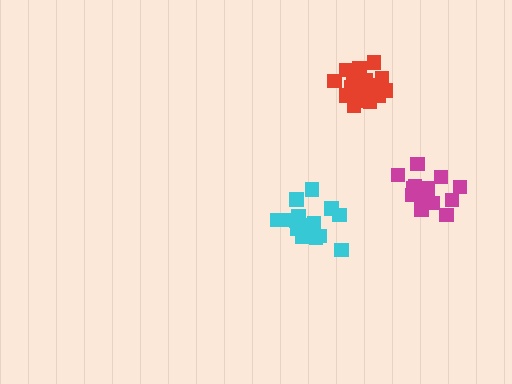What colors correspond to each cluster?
The clusters are colored: red, cyan, magenta.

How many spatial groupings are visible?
There are 3 spatial groupings.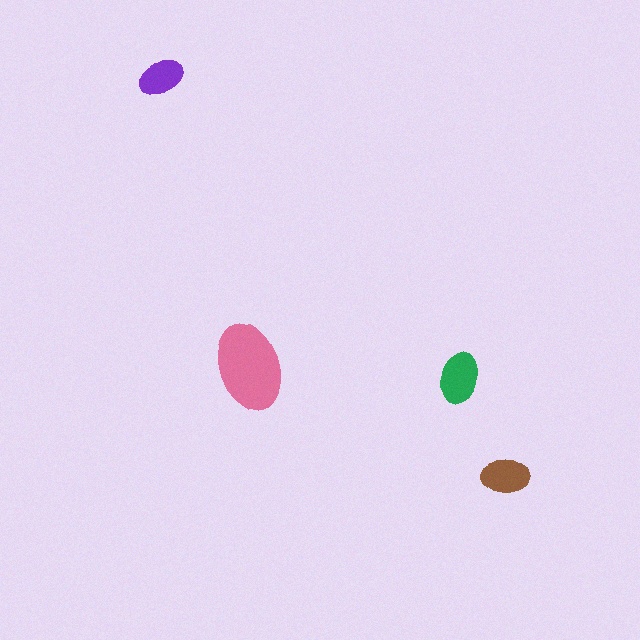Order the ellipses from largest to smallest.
the pink one, the green one, the brown one, the purple one.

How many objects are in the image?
There are 4 objects in the image.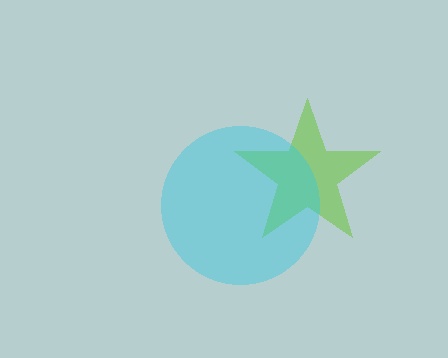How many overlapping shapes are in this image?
There are 2 overlapping shapes in the image.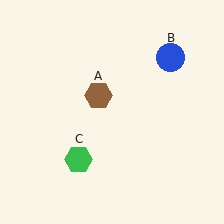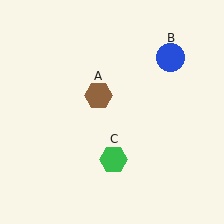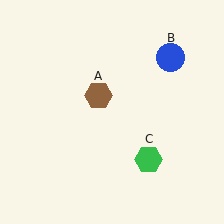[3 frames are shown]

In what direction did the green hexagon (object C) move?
The green hexagon (object C) moved right.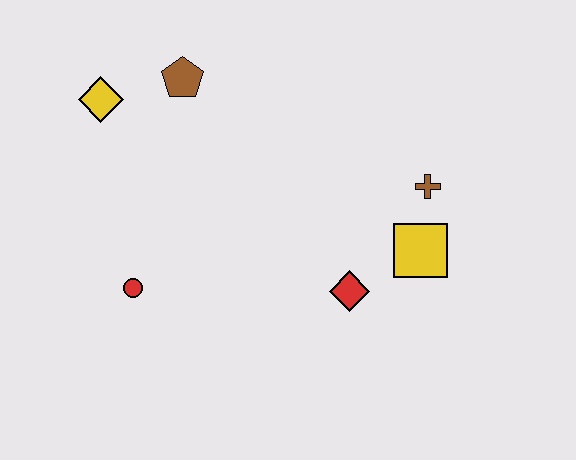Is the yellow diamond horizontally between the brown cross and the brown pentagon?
No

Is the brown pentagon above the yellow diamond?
Yes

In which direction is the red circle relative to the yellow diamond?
The red circle is below the yellow diamond.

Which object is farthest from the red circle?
The brown cross is farthest from the red circle.